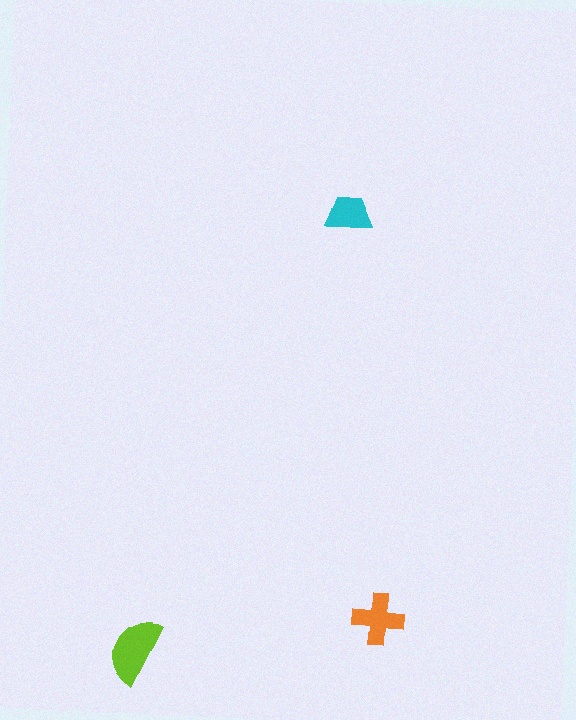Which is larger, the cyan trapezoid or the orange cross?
The orange cross.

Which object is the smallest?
The cyan trapezoid.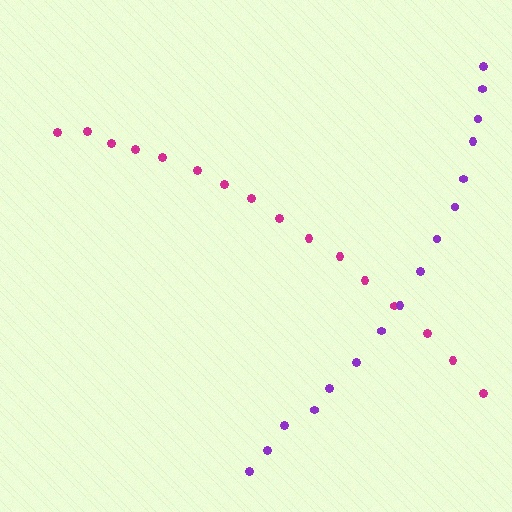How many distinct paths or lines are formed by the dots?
There are 2 distinct paths.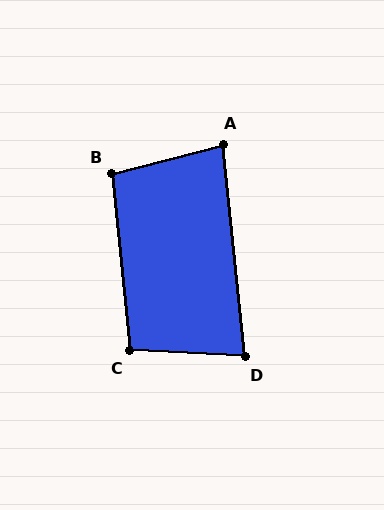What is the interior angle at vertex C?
Approximately 98 degrees (obtuse).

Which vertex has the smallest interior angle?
D, at approximately 81 degrees.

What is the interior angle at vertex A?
Approximately 82 degrees (acute).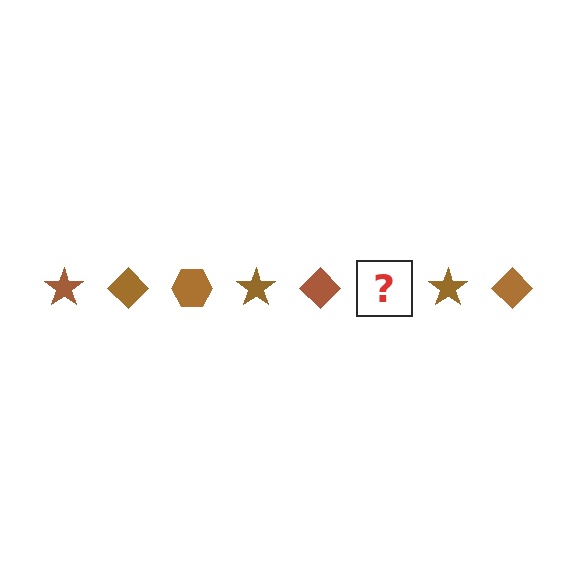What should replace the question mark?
The question mark should be replaced with a brown hexagon.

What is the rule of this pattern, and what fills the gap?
The rule is that the pattern cycles through star, diamond, hexagon shapes in brown. The gap should be filled with a brown hexagon.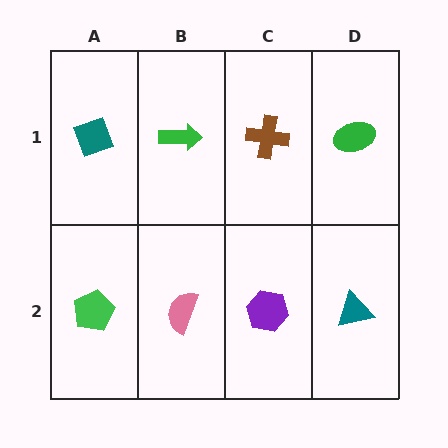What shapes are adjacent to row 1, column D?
A teal triangle (row 2, column D), a brown cross (row 1, column C).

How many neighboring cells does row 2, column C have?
3.